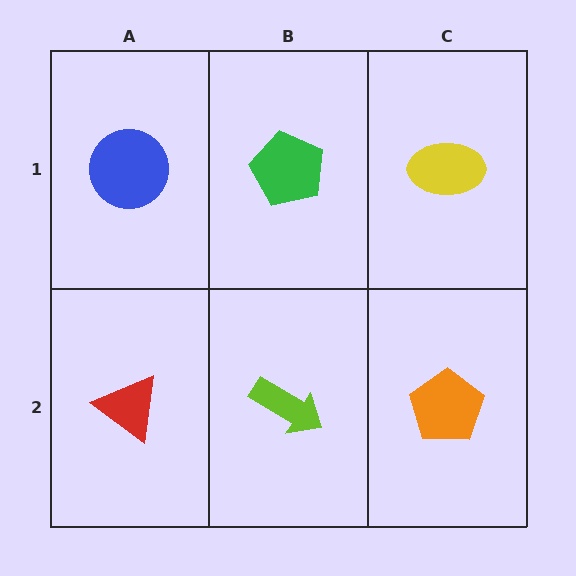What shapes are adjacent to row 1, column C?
An orange pentagon (row 2, column C), a green pentagon (row 1, column B).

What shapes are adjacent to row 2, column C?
A yellow ellipse (row 1, column C), a lime arrow (row 2, column B).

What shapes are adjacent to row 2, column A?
A blue circle (row 1, column A), a lime arrow (row 2, column B).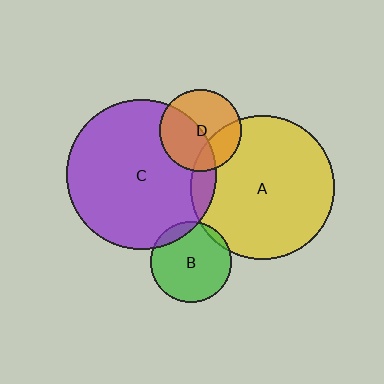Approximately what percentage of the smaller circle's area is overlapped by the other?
Approximately 10%.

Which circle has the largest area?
Circle C (purple).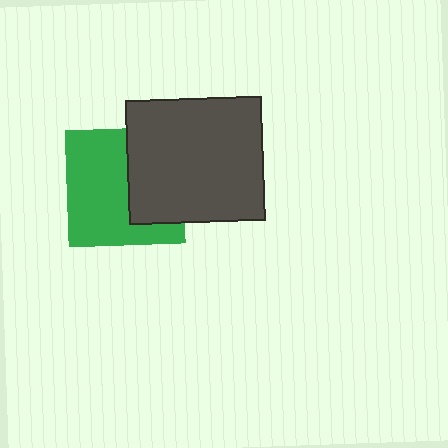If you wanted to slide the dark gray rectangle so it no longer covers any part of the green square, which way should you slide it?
Slide it right — that is the most direct way to separate the two shapes.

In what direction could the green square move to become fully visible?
The green square could move left. That would shift it out from behind the dark gray rectangle entirely.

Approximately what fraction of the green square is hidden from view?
Roughly 39% of the green square is hidden behind the dark gray rectangle.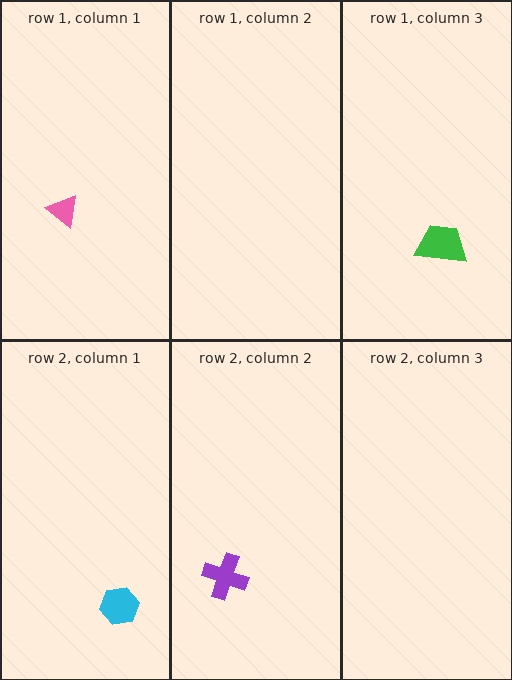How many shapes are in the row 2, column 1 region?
1.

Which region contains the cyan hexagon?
The row 2, column 1 region.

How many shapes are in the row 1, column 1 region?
1.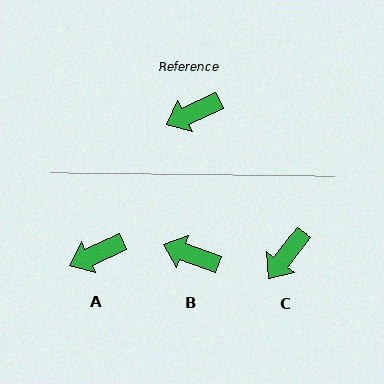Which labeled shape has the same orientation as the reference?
A.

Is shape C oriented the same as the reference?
No, it is off by about 28 degrees.